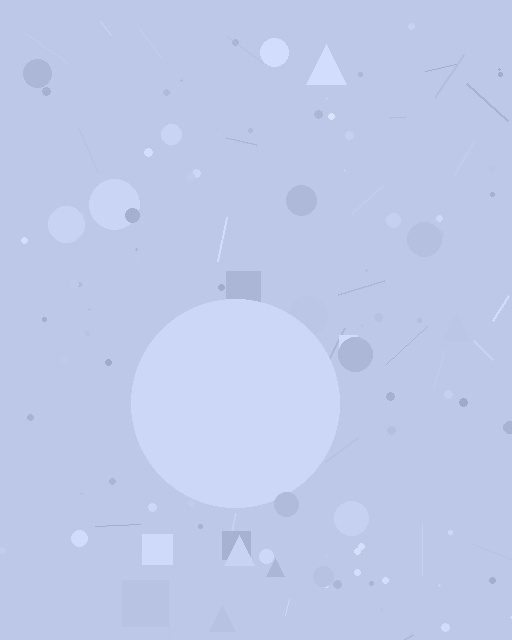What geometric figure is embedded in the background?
A circle is embedded in the background.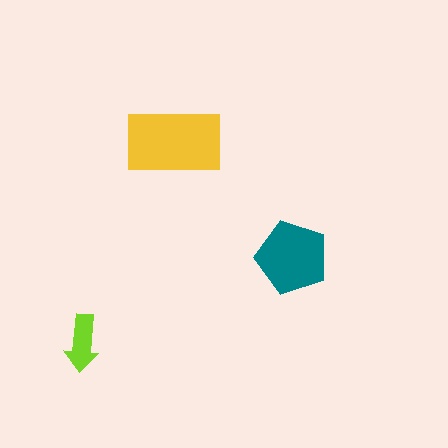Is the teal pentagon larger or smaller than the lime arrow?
Larger.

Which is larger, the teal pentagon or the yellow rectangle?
The yellow rectangle.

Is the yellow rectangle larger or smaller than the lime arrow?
Larger.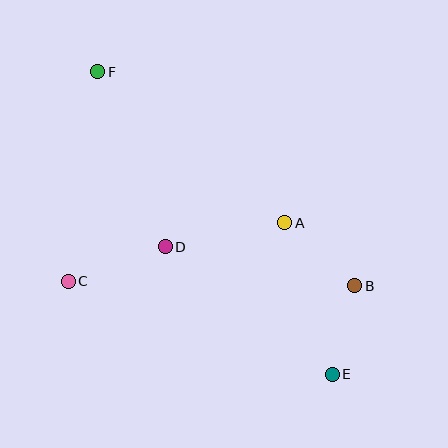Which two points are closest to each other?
Points B and E are closest to each other.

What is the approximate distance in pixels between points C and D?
The distance between C and D is approximately 103 pixels.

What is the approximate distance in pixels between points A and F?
The distance between A and F is approximately 240 pixels.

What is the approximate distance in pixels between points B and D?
The distance between B and D is approximately 193 pixels.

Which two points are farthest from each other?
Points E and F are farthest from each other.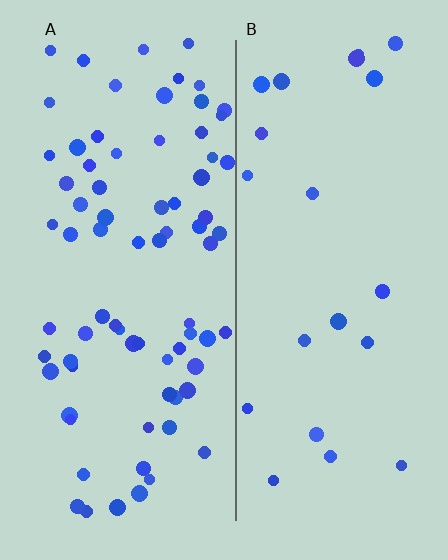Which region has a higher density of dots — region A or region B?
A (the left).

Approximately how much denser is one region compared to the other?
Approximately 3.5× — region A over region B.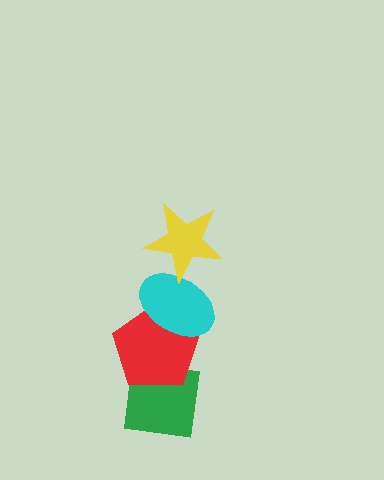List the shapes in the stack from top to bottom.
From top to bottom: the yellow star, the cyan ellipse, the red pentagon, the green square.